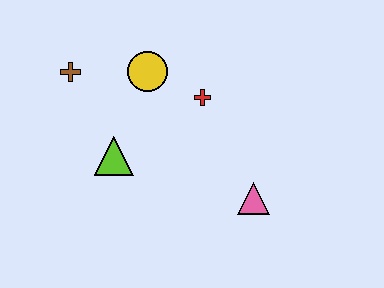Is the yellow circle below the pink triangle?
No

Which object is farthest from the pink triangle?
The brown cross is farthest from the pink triangle.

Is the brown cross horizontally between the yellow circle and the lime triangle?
No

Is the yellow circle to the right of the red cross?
No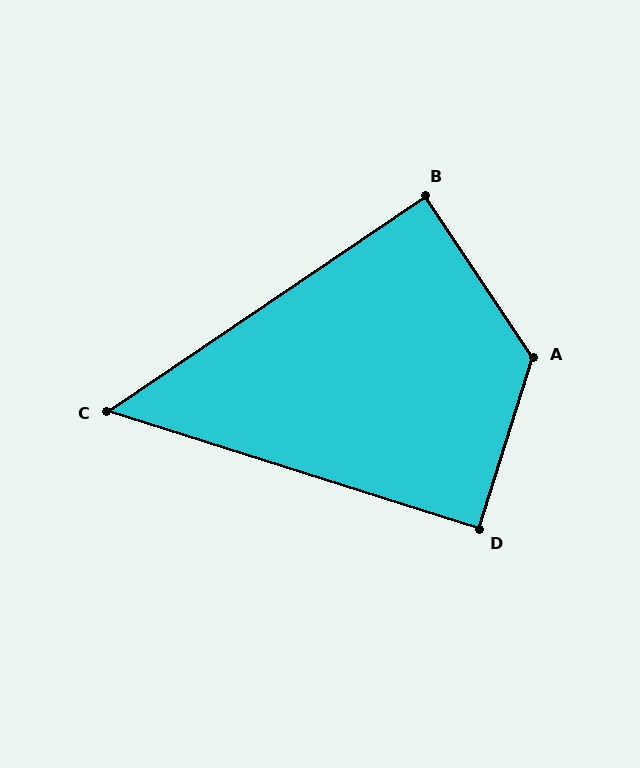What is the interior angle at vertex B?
Approximately 90 degrees (approximately right).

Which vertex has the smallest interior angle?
C, at approximately 52 degrees.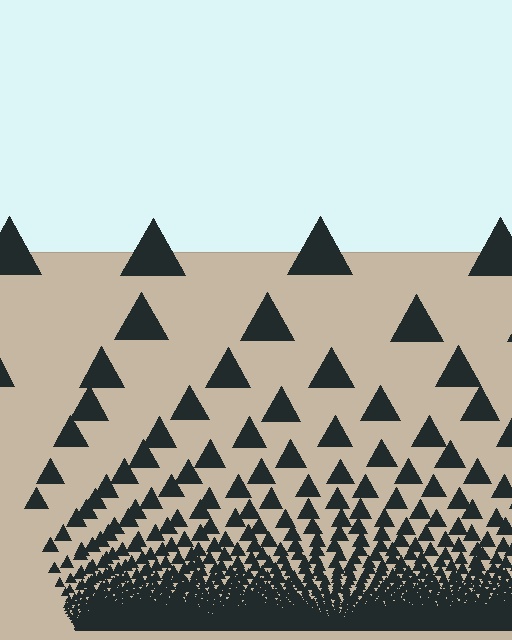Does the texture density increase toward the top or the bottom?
Density increases toward the bottom.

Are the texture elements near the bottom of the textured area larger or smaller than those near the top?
Smaller. The gradient is inverted — elements near the bottom are smaller and denser.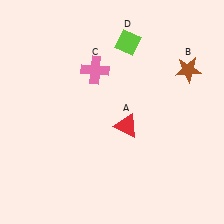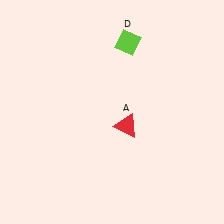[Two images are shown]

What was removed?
The brown star (B), the pink cross (C) were removed in Image 2.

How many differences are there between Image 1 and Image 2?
There are 2 differences between the two images.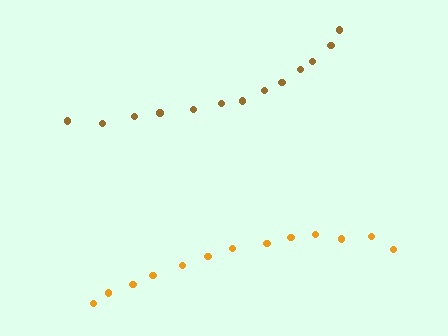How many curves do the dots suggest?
There are 2 distinct paths.